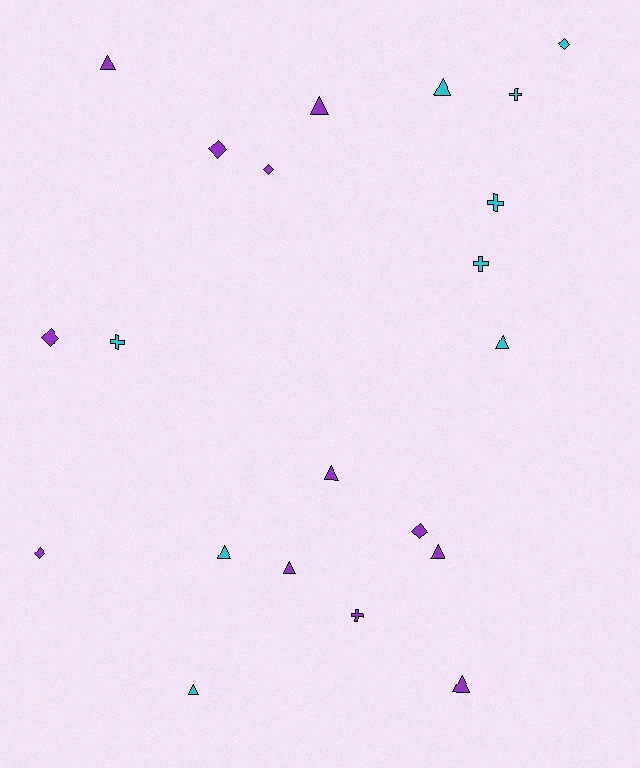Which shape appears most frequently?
Triangle, with 10 objects.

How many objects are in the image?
There are 21 objects.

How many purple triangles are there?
There are 6 purple triangles.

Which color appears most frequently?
Purple, with 12 objects.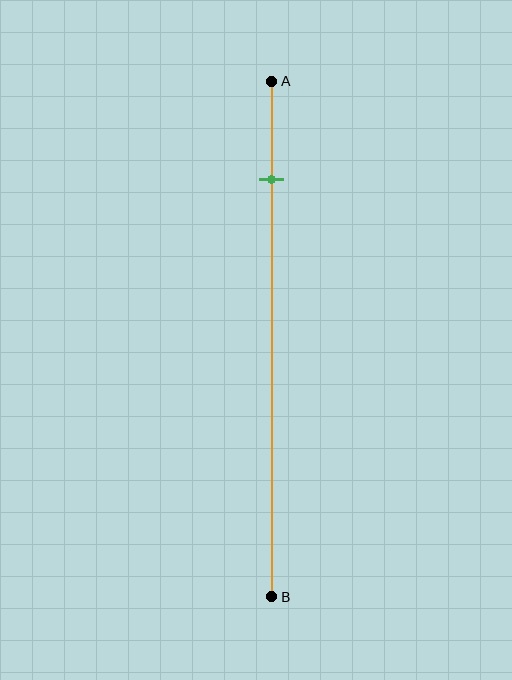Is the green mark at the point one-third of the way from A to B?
No, the mark is at about 20% from A, not at the 33% one-third point.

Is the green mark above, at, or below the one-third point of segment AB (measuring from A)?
The green mark is above the one-third point of segment AB.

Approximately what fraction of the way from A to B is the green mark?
The green mark is approximately 20% of the way from A to B.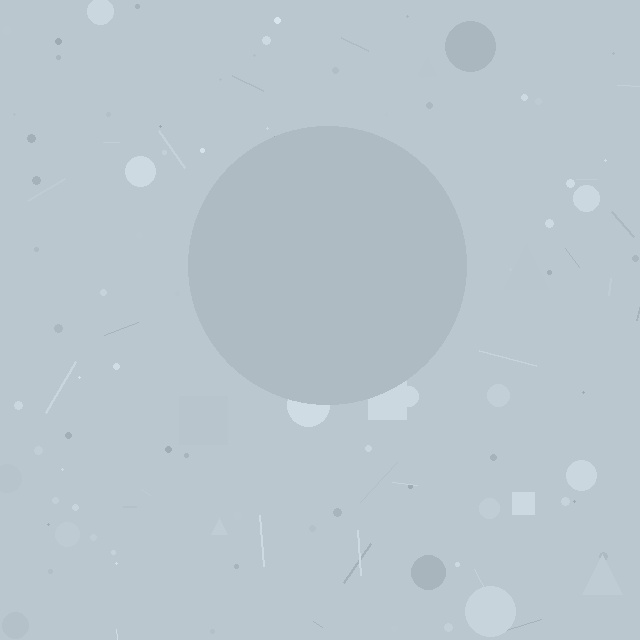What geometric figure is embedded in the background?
A circle is embedded in the background.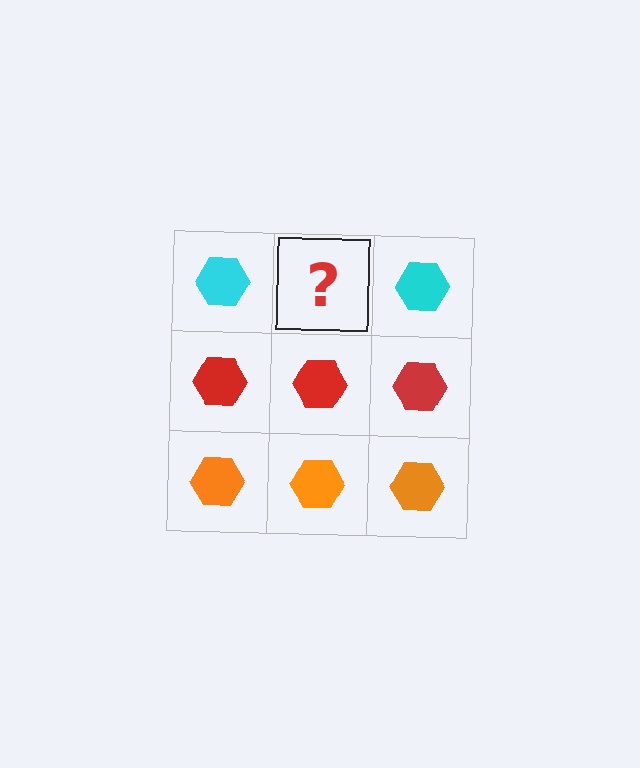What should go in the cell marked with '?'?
The missing cell should contain a cyan hexagon.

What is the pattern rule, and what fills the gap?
The rule is that each row has a consistent color. The gap should be filled with a cyan hexagon.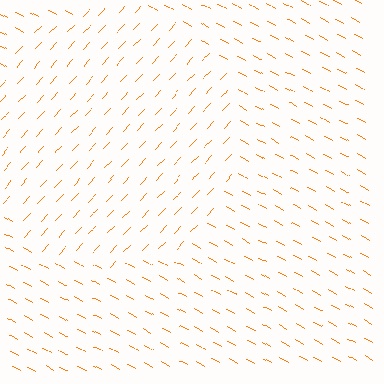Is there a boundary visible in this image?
Yes, there is a texture boundary formed by a change in line orientation.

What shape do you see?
I see a circle.